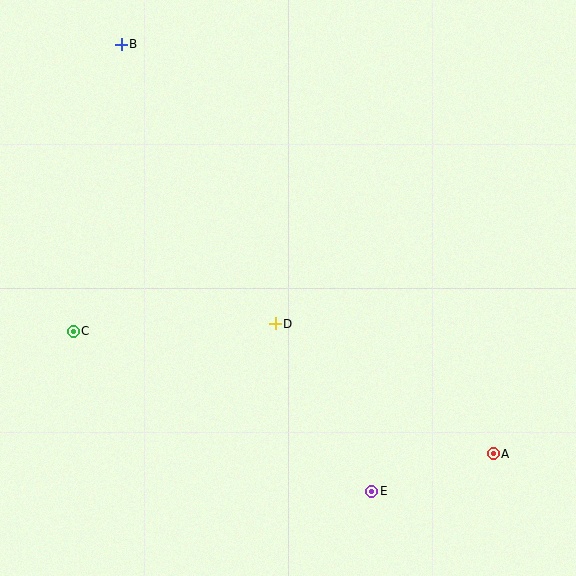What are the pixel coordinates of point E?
Point E is at (372, 491).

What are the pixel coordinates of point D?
Point D is at (275, 324).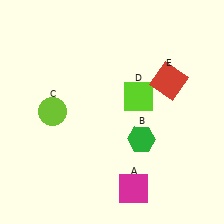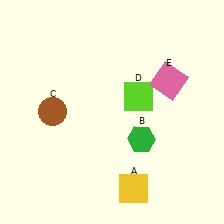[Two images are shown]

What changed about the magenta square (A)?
In Image 1, A is magenta. In Image 2, it changed to yellow.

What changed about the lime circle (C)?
In Image 1, C is lime. In Image 2, it changed to brown.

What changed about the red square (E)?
In Image 1, E is red. In Image 2, it changed to pink.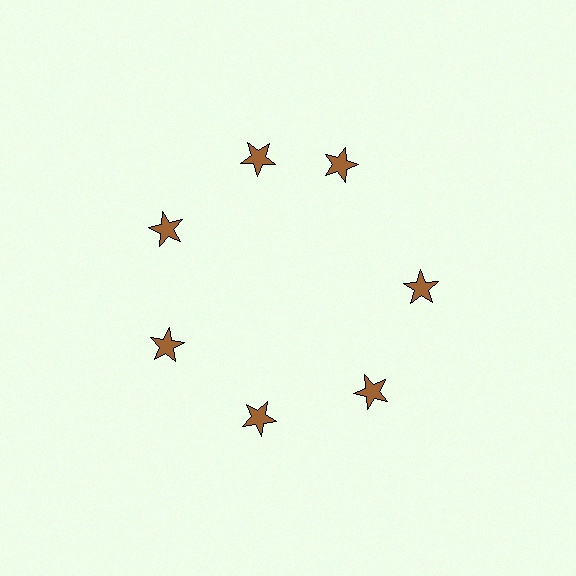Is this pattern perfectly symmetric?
No. The 7 brown stars are arranged in a ring, but one element near the 1 o'clock position is rotated out of alignment along the ring, breaking the 7-fold rotational symmetry.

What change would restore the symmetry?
The symmetry would be restored by rotating it back into even spacing with its neighbors so that all 7 stars sit at equal angles and equal distance from the center.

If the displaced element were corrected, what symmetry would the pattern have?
It would have 7-fold rotational symmetry — the pattern would map onto itself every 51 degrees.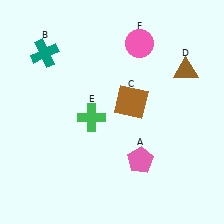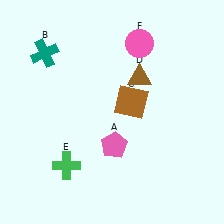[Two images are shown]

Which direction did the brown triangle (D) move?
The brown triangle (D) moved left.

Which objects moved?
The objects that moved are: the pink pentagon (A), the brown triangle (D), the green cross (E).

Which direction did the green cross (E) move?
The green cross (E) moved down.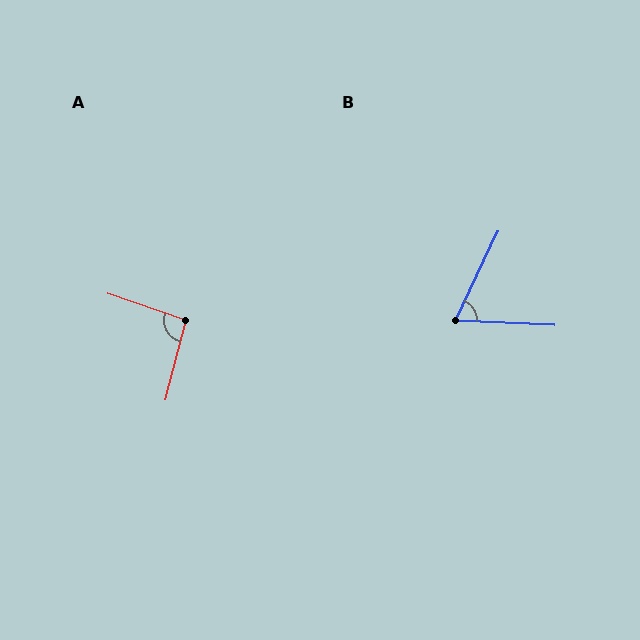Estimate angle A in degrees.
Approximately 94 degrees.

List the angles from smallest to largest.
B (67°), A (94°).